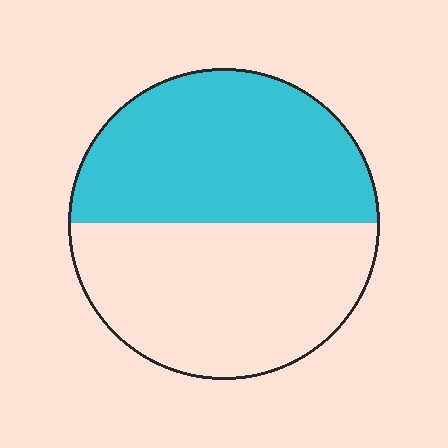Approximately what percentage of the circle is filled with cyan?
Approximately 50%.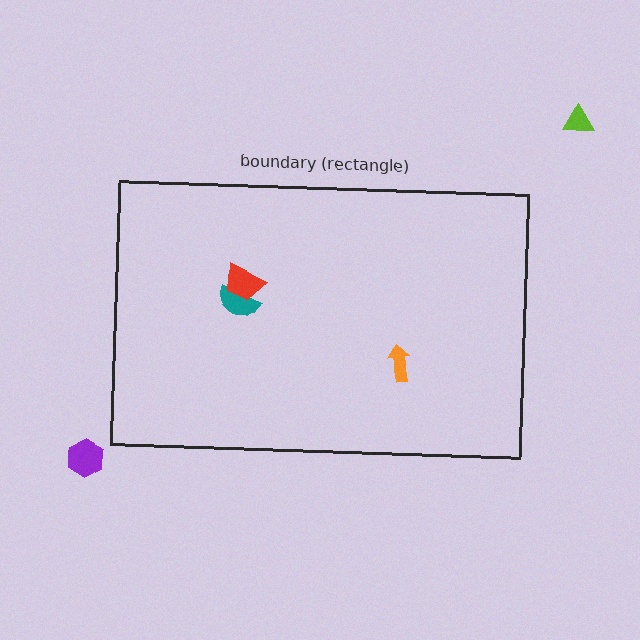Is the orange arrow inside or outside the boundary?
Inside.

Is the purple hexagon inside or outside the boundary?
Outside.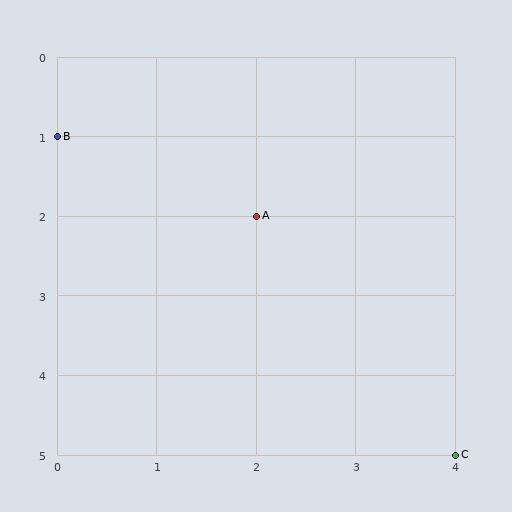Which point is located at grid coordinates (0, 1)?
Point B is at (0, 1).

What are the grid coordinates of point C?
Point C is at grid coordinates (4, 5).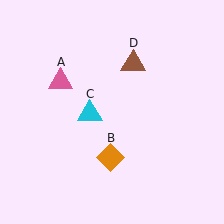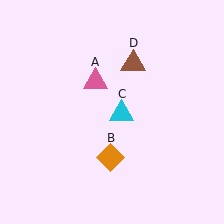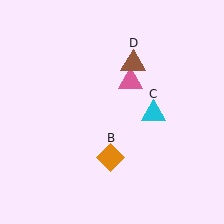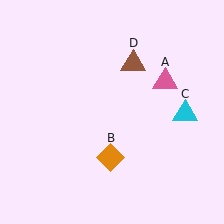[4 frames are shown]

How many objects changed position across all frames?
2 objects changed position: pink triangle (object A), cyan triangle (object C).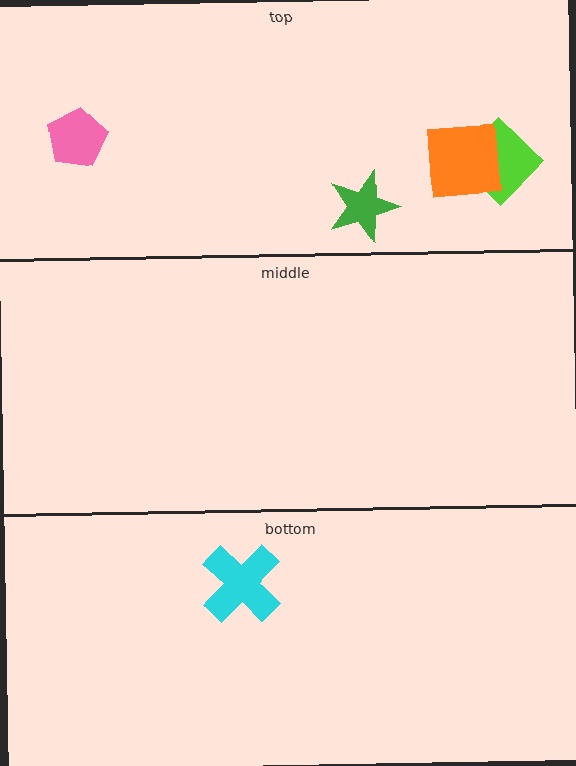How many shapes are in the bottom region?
1.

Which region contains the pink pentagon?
The top region.